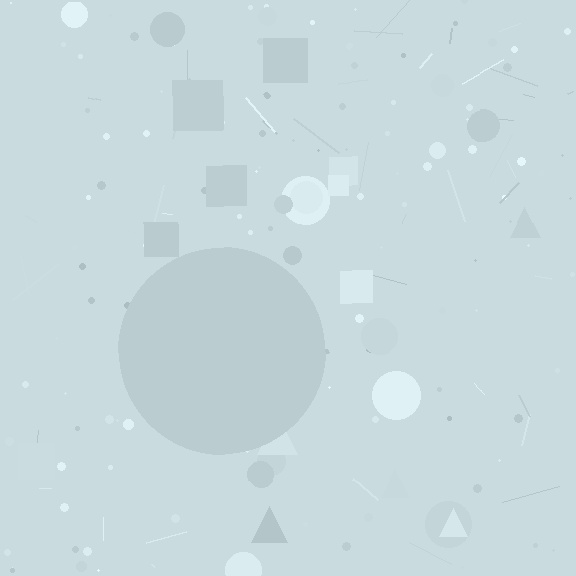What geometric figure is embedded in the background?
A circle is embedded in the background.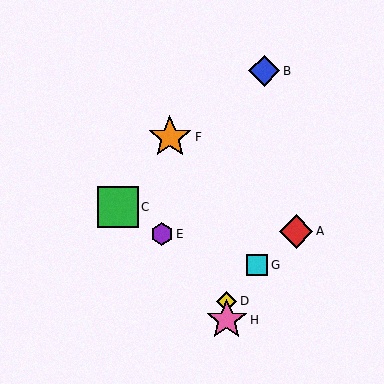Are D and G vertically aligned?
No, D is at x≈227 and G is at x≈257.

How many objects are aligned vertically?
2 objects (D, H) are aligned vertically.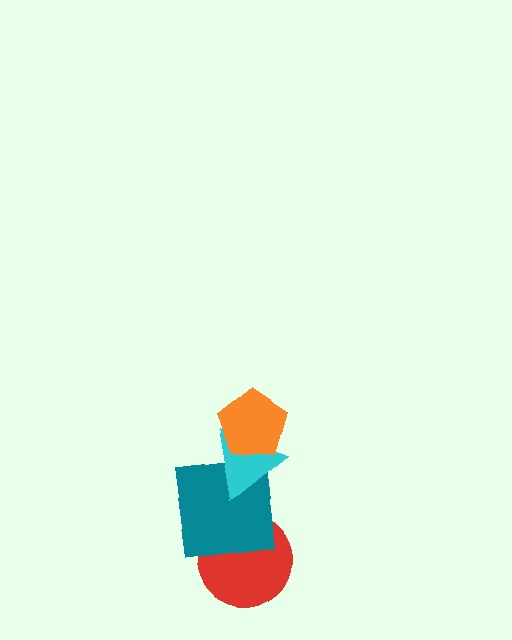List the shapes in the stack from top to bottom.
From top to bottom: the orange pentagon, the cyan triangle, the teal square, the red circle.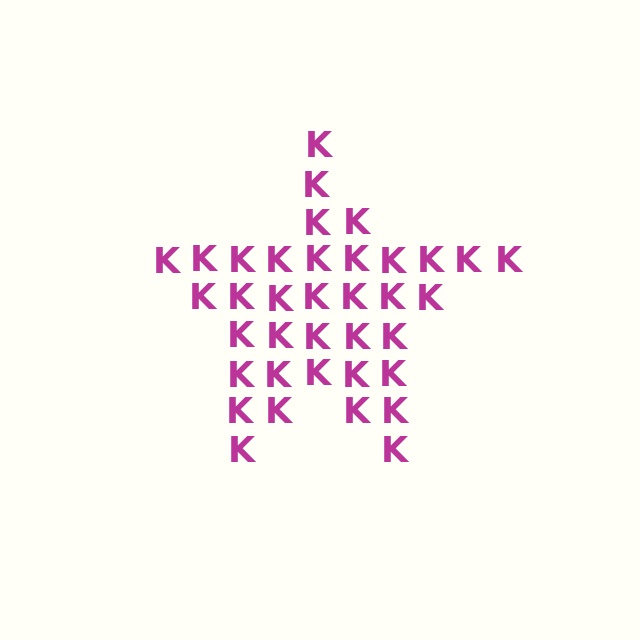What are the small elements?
The small elements are letter K's.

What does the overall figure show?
The overall figure shows a star.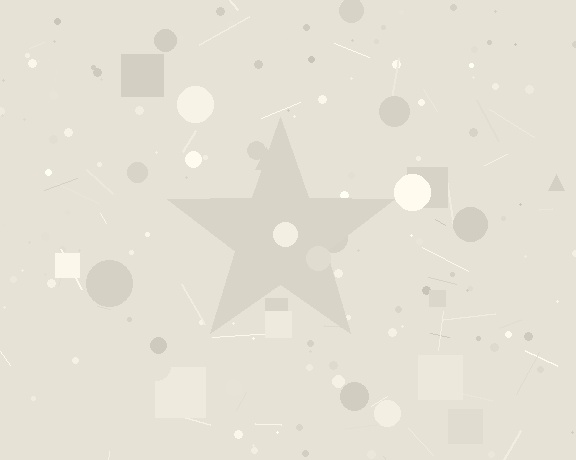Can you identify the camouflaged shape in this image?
The camouflaged shape is a star.